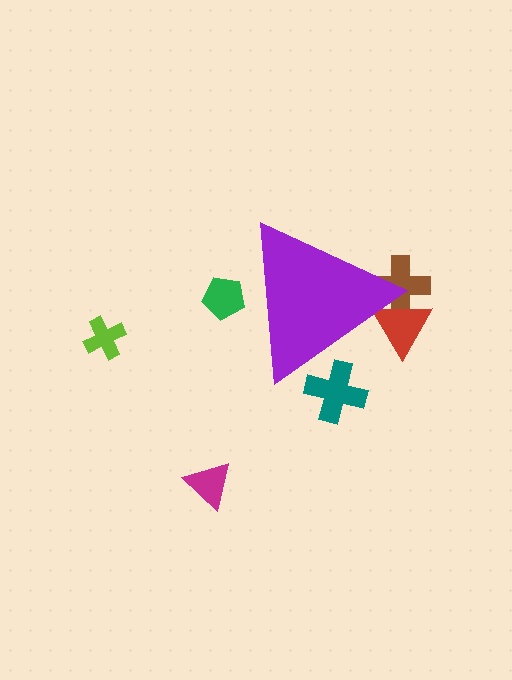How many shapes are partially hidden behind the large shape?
4 shapes are partially hidden.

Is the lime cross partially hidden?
No, the lime cross is fully visible.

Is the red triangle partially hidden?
Yes, the red triangle is partially hidden behind the purple triangle.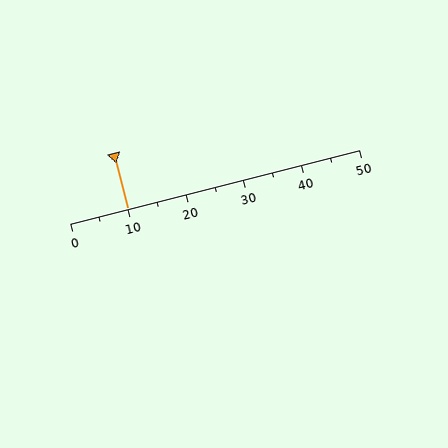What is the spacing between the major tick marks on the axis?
The major ticks are spaced 10 apart.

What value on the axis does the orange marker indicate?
The marker indicates approximately 10.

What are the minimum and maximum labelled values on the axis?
The axis runs from 0 to 50.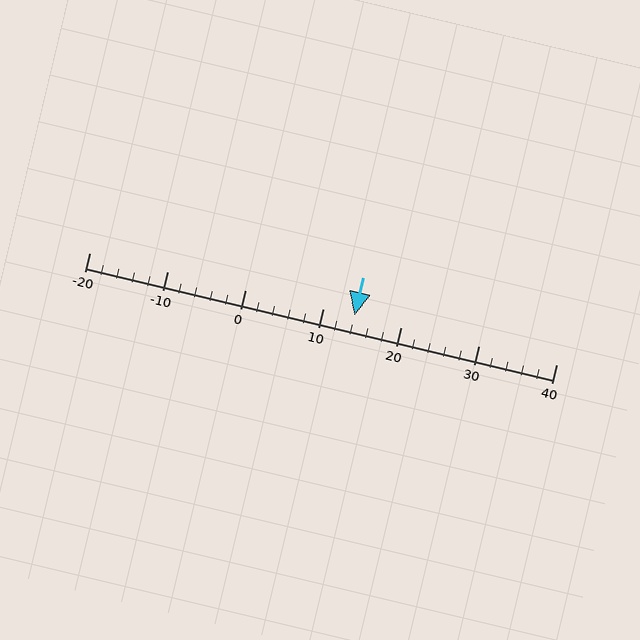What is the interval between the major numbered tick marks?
The major tick marks are spaced 10 units apart.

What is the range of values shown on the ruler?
The ruler shows values from -20 to 40.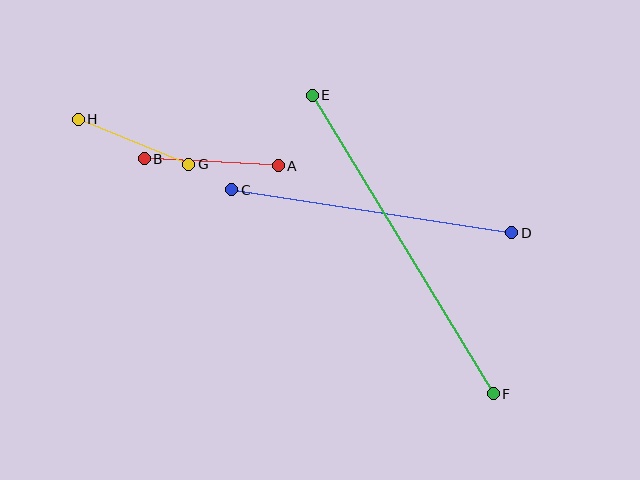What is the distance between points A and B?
The distance is approximately 134 pixels.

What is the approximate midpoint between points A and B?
The midpoint is at approximately (211, 162) pixels.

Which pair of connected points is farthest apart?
Points E and F are farthest apart.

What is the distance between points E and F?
The distance is approximately 349 pixels.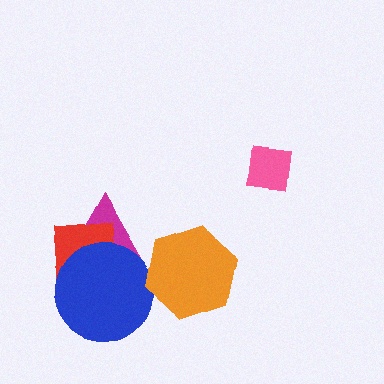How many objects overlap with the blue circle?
2 objects overlap with the blue circle.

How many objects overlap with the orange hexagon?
0 objects overlap with the orange hexagon.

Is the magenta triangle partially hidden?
Yes, it is partially covered by another shape.